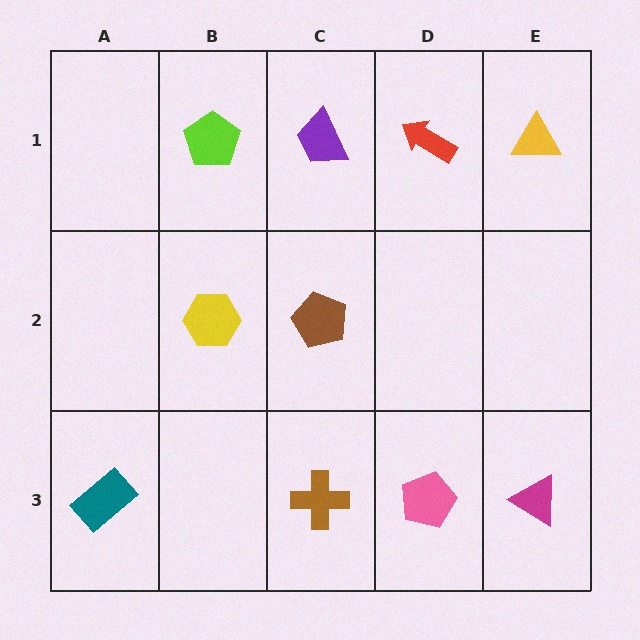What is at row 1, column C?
A purple trapezoid.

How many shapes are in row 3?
4 shapes.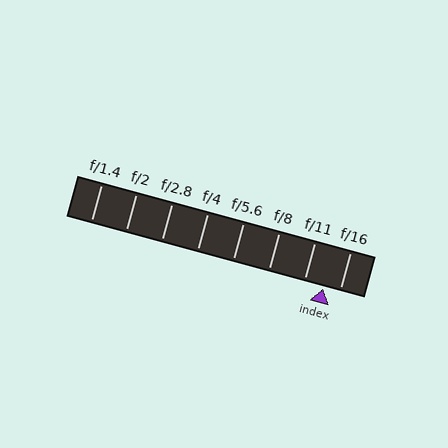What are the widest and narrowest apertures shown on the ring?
The widest aperture shown is f/1.4 and the narrowest is f/16.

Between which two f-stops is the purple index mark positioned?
The index mark is between f/11 and f/16.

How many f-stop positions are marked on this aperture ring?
There are 8 f-stop positions marked.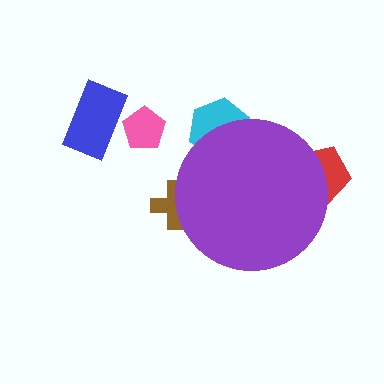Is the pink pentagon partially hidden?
No, the pink pentagon is fully visible.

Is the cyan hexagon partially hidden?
Yes, the cyan hexagon is partially hidden behind the purple circle.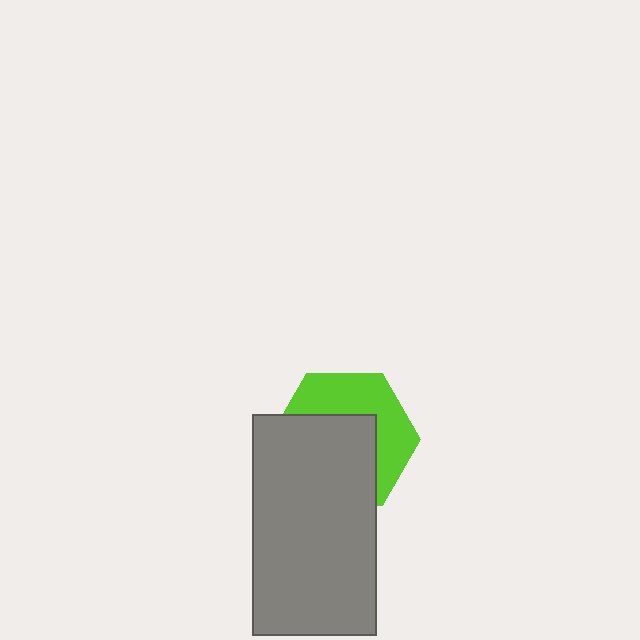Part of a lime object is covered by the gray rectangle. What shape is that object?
It is a hexagon.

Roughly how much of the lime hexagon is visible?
A small part of it is visible (roughly 43%).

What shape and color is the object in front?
The object in front is a gray rectangle.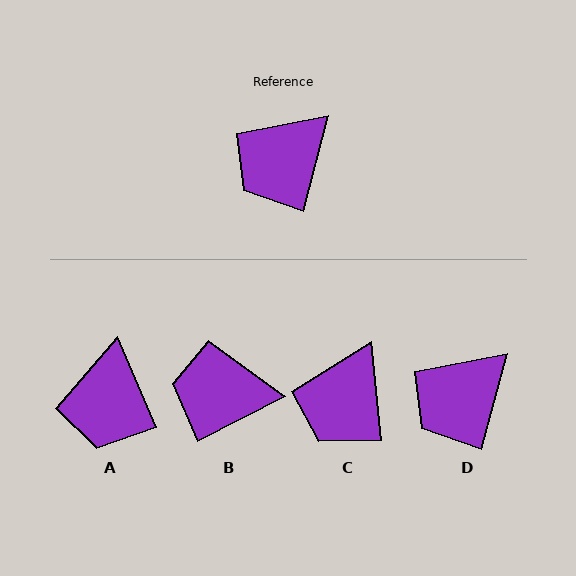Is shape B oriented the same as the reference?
No, it is off by about 48 degrees.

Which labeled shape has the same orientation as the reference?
D.